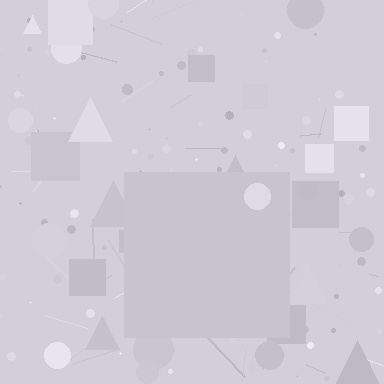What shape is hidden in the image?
A square is hidden in the image.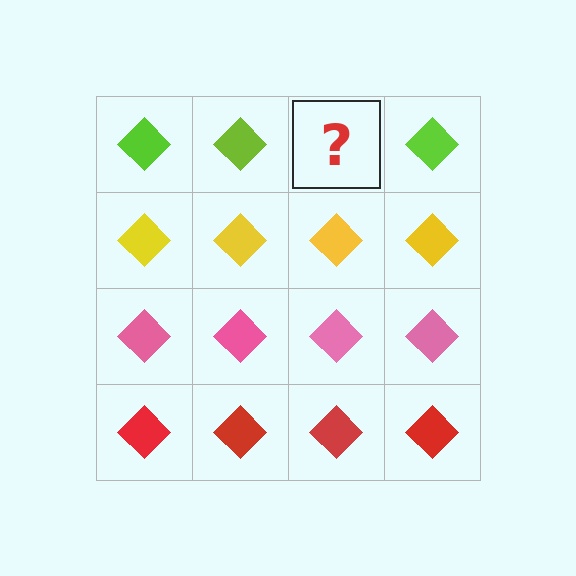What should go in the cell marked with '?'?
The missing cell should contain a lime diamond.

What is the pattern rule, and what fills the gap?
The rule is that each row has a consistent color. The gap should be filled with a lime diamond.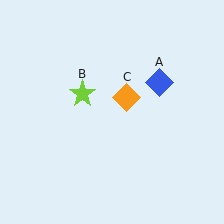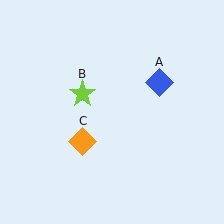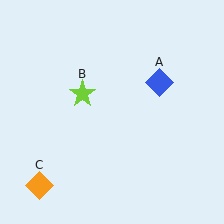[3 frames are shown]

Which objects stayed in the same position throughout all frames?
Blue diamond (object A) and lime star (object B) remained stationary.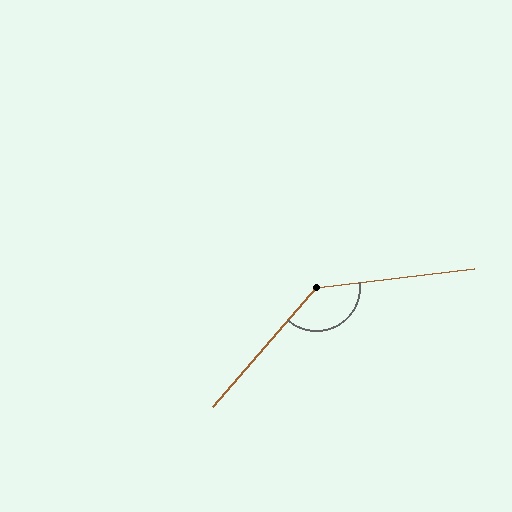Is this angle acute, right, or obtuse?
It is obtuse.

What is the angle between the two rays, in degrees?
Approximately 138 degrees.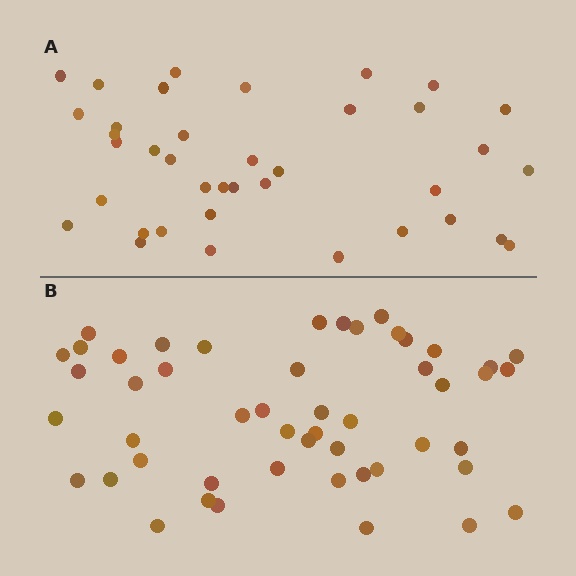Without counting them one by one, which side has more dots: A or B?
Region B (the bottom region) has more dots.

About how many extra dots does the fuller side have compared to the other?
Region B has roughly 12 or so more dots than region A.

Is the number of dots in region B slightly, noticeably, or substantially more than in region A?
Region B has noticeably more, but not dramatically so. The ratio is roughly 1.3 to 1.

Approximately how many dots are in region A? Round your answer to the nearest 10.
About 40 dots. (The exact count is 38, which rounds to 40.)